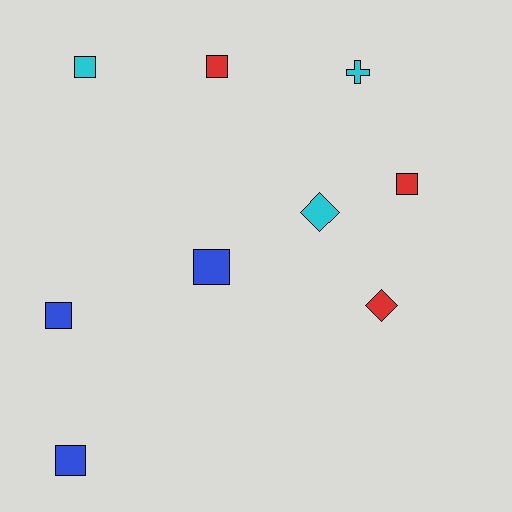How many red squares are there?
There are 2 red squares.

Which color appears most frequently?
Cyan, with 3 objects.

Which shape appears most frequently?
Square, with 6 objects.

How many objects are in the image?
There are 9 objects.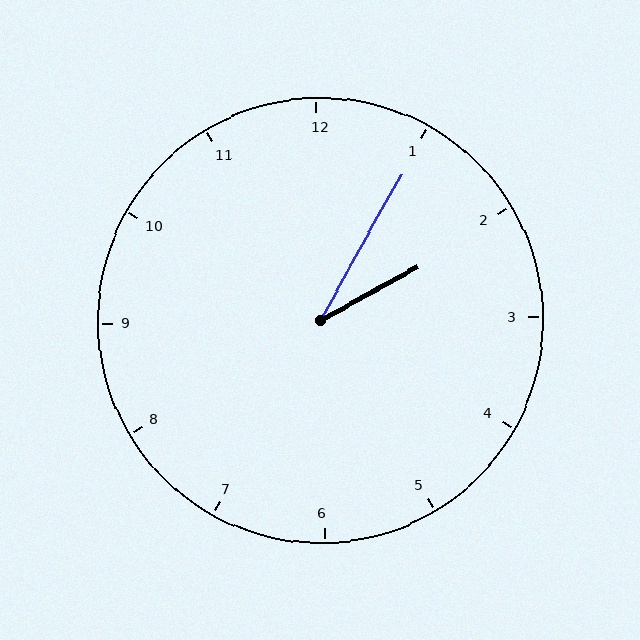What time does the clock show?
2:05.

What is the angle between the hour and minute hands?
Approximately 32 degrees.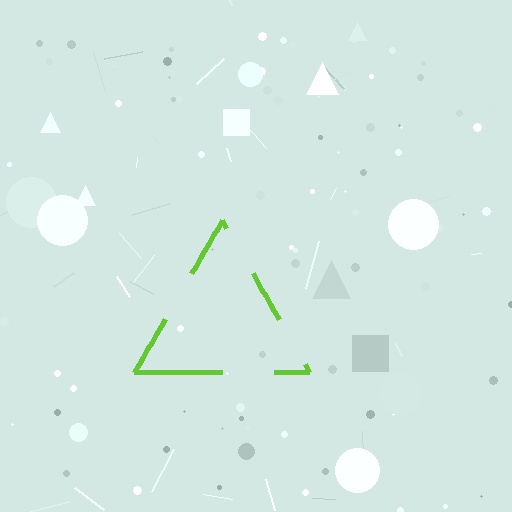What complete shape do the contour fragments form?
The contour fragments form a triangle.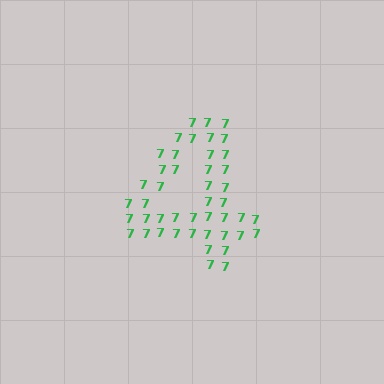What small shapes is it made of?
It is made of small digit 7's.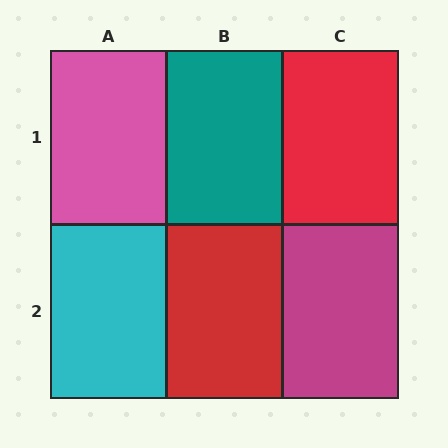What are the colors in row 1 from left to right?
Pink, teal, red.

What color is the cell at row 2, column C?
Magenta.